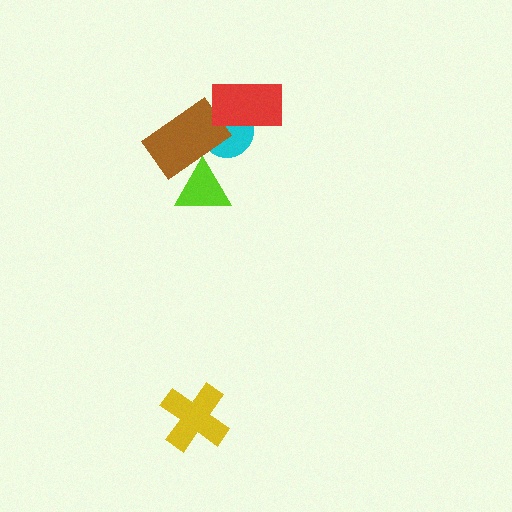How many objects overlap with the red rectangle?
1 object overlaps with the red rectangle.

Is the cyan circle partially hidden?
Yes, it is partially covered by another shape.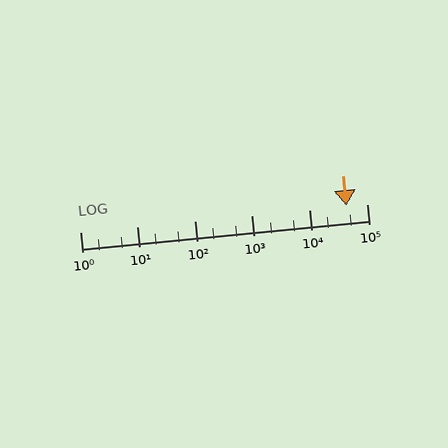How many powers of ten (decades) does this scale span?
The scale spans 5 decades, from 1 to 100000.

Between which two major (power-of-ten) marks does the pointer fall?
The pointer is between 10000 and 100000.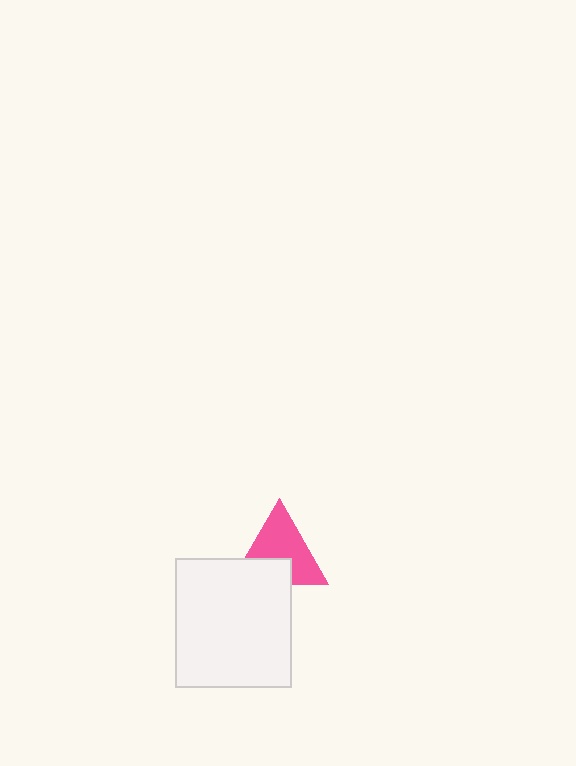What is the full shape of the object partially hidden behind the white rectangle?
The partially hidden object is a pink triangle.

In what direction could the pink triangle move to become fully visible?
The pink triangle could move up. That would shift it out from behind the white rectangle entirely.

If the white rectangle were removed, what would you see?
You would see the complete pink triangle.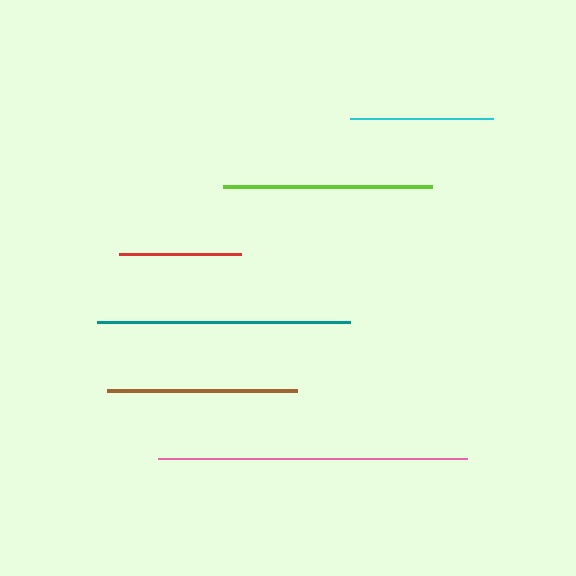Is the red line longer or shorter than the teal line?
The teal line is longer than the red line.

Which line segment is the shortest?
The red line is the shortest at approximately 122 pixels.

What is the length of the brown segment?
The brown segment is approximately 189 pixels long.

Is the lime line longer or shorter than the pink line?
The pink line is longer than the lime line.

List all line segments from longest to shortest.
From longest to shortest: pink, teal, lime, brown, cyan, red.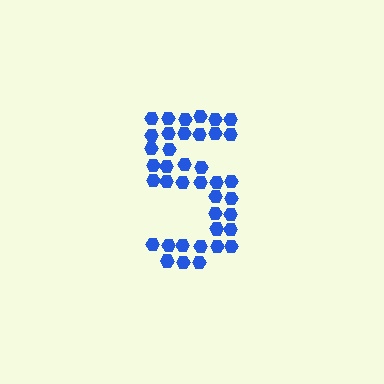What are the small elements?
The small elements are hexagons.